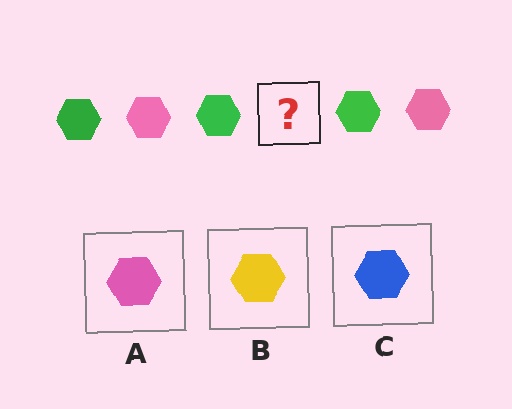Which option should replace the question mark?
Option A.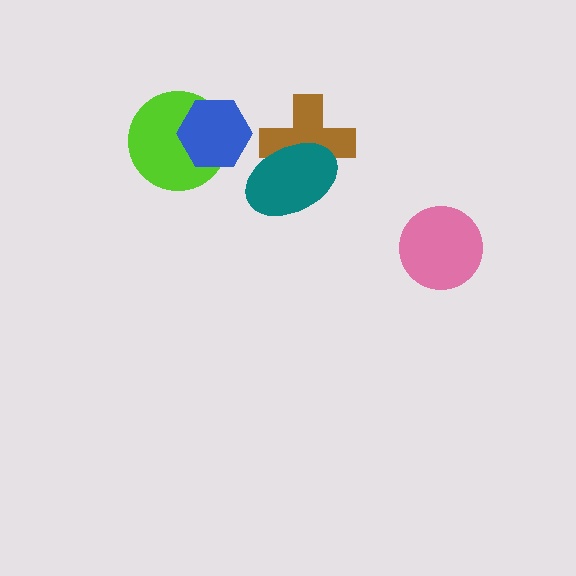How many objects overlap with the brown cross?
1 object overlaps with the brown cross.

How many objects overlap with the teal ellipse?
1 object overlaps with the teal ellipse.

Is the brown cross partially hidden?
Yes, it is partially covered by another shape.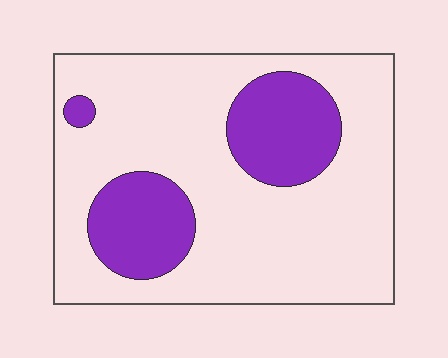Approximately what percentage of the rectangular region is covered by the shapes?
Approximately 25%.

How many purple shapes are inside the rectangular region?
3.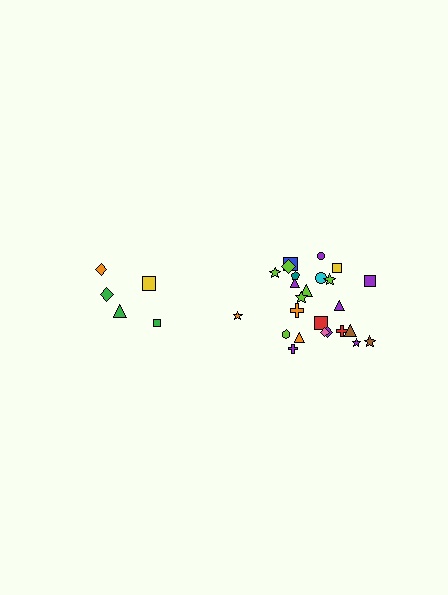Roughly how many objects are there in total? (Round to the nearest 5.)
Roughly 30 objects in total.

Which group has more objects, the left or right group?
The right group.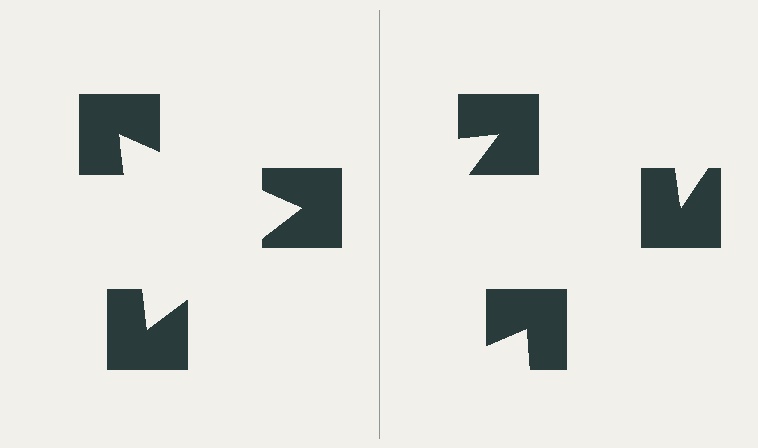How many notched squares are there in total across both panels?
6 — 3 on each side.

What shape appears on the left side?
An illusory triangle.